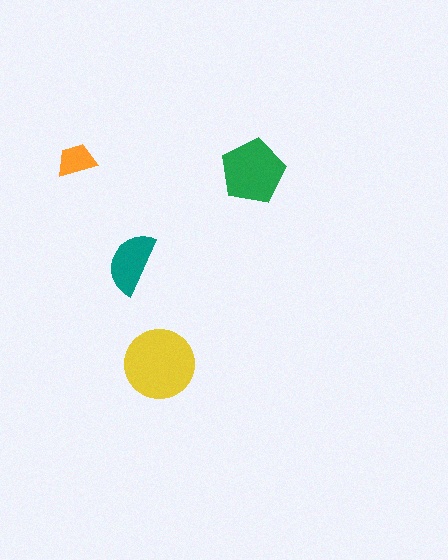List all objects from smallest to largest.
The orange trapezoid, the teal semicircle, the green pentagon, the yellow circle.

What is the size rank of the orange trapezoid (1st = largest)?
4th.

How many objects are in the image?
There are 4 objects in the image.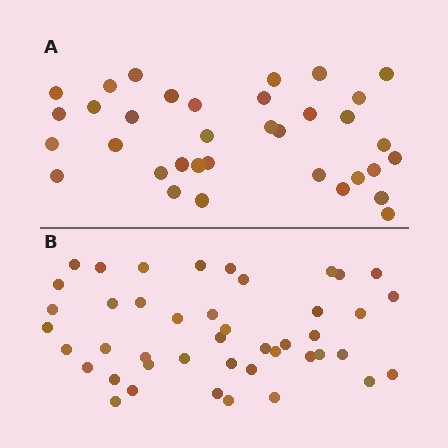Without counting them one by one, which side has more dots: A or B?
Region B (the bottom region) has more dots.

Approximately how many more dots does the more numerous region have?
Region B has roughly 8 or so more dots than region A.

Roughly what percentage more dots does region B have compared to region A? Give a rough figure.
About 25% more.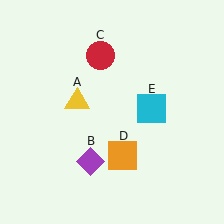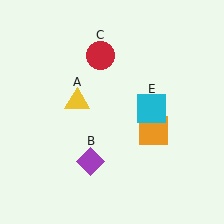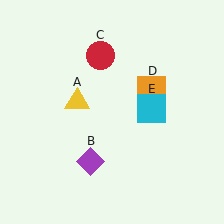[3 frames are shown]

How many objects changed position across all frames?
1 object changed position: orange square (object D).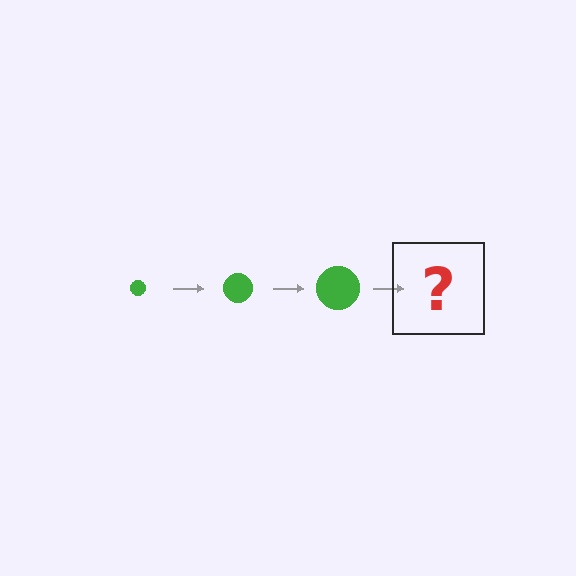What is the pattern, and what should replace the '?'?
The pattern is that the circle gets progressively larger each step. The '?' should be a green circle, larger than the previous one.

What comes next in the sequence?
The next element should be a green circle, larger than the previous one.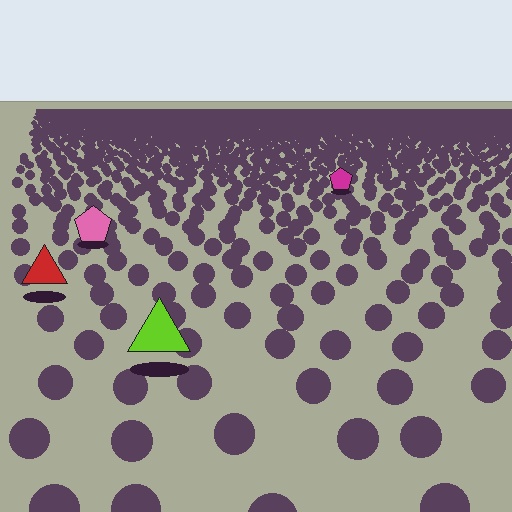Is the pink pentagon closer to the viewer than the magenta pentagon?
Yes. The pink pentagon is closer — you can tell from the texture gradient: the ground texture is coarser near it.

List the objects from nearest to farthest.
From nearest to farthest: the lime triangle, the red triangle, the pink pentagon, the magenta pentagon.